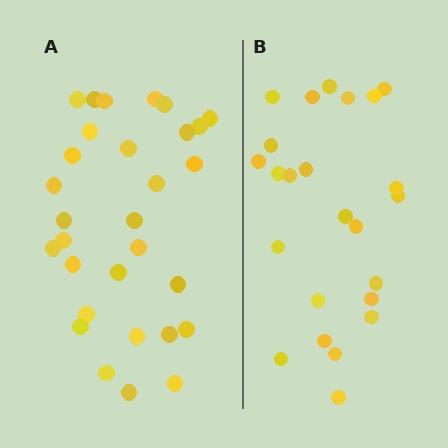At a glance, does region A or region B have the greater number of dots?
Region A (the left region) has more dots.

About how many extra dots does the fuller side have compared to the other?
Region A has about 6 more dots than region B.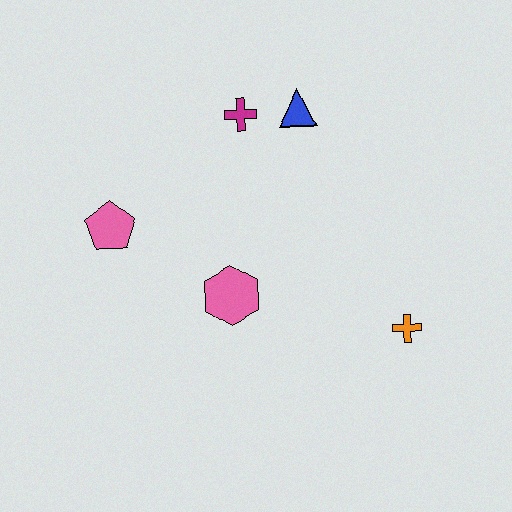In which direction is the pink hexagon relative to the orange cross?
The pink hexagon is to the left of the orange cross.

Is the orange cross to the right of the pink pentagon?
Yes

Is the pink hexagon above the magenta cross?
No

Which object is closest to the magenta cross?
The blue triangle is closest to the magenta cross.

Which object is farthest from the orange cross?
The pink pentagon is farthest from the orange cross.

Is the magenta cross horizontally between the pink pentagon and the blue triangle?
Yes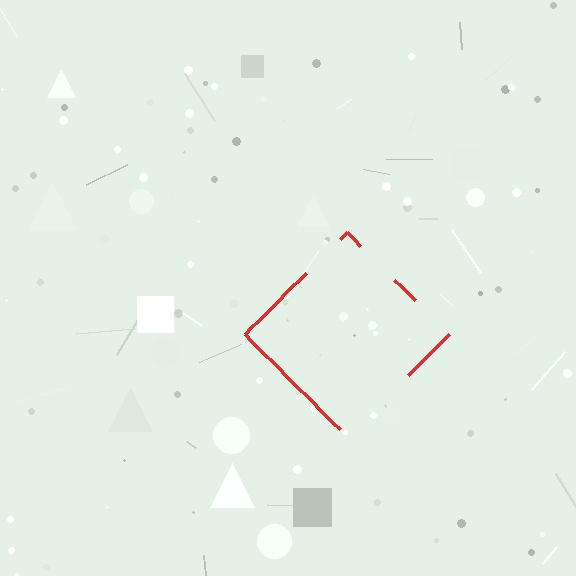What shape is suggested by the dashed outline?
The dashed outline suggests a diamond.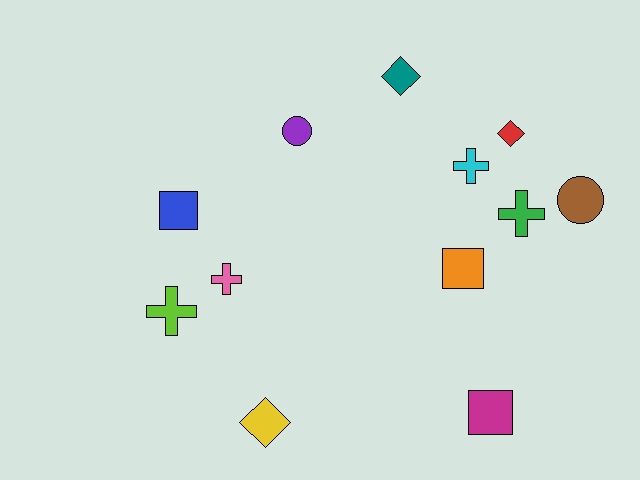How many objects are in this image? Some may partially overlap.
There are 12 objects.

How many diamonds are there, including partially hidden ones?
There are 3 diamonds.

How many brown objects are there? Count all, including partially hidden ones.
There is 1 brown object.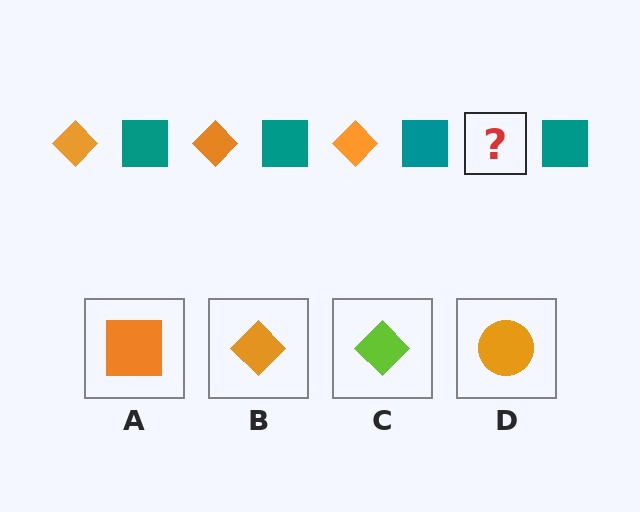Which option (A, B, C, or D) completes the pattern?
B.